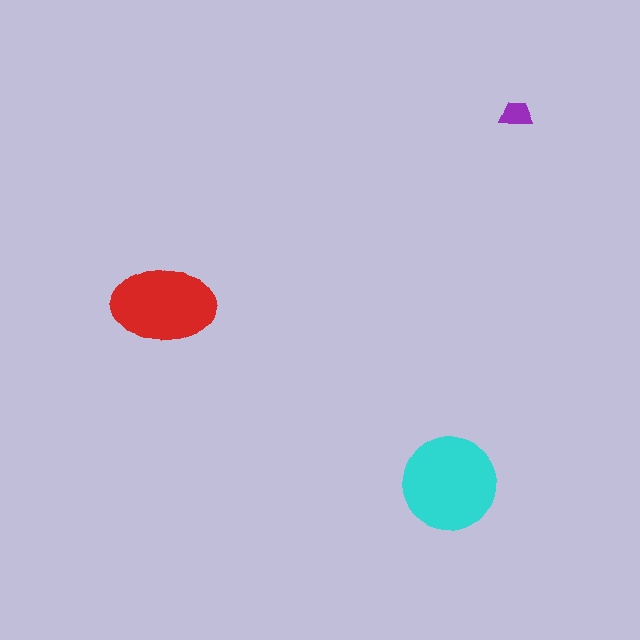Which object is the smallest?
The purple trapezoid.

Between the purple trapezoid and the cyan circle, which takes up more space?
The cyan circle.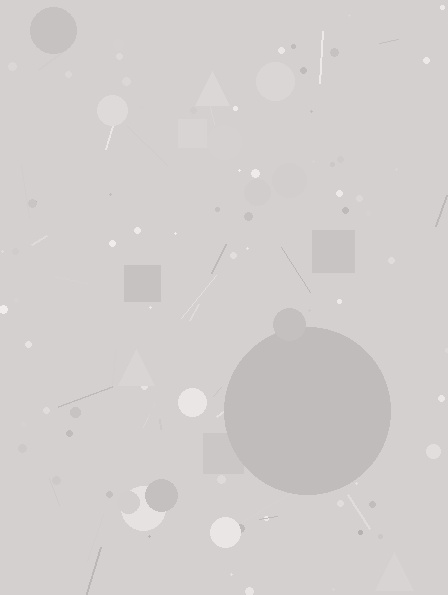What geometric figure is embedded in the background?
A circle is embedded in the background.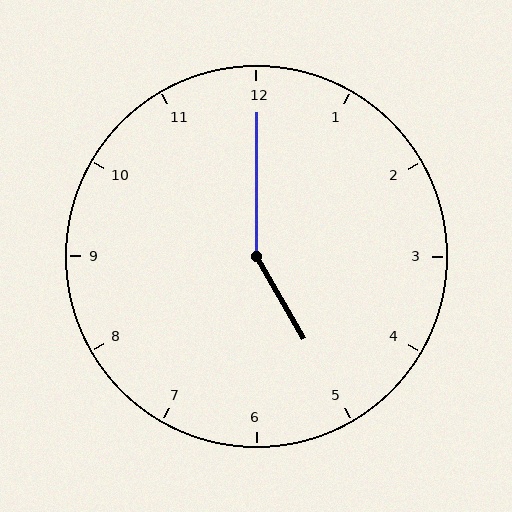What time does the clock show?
5:00.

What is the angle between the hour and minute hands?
Approximately 150 degrees.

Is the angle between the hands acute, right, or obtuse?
It is obtuse.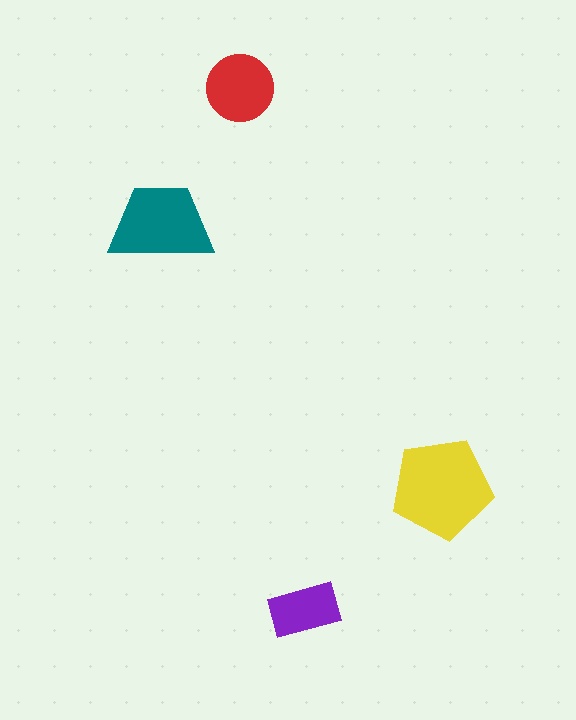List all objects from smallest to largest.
The purple rectangle, the red circle, the teal trapezoid, the yellow pentagon.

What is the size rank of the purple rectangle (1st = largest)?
4th.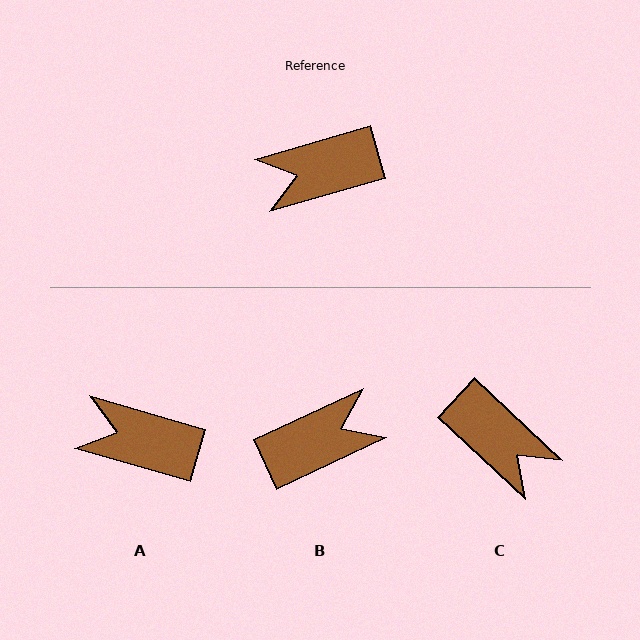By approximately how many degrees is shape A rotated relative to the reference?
Approximately 32 degrees clockwise.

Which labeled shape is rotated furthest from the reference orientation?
B, about 171 degrees away.